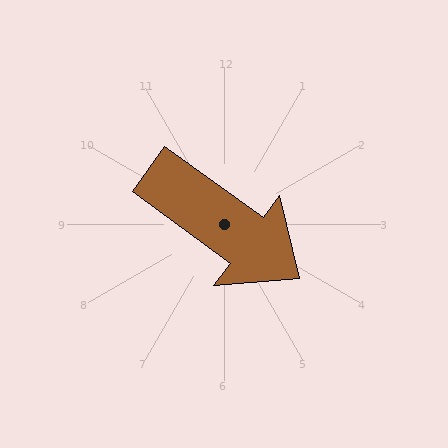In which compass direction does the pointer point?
Southeast.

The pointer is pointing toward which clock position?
Roughly 4 o'clock.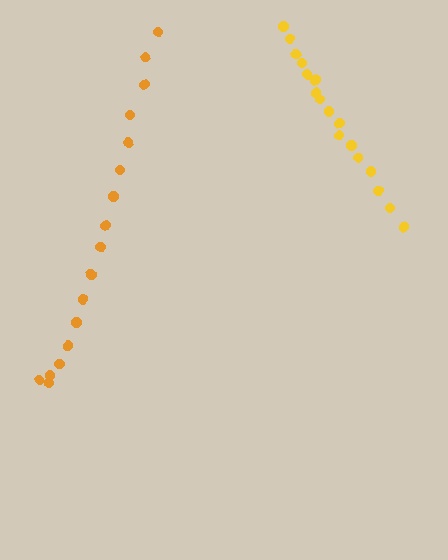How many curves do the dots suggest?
There are 2 distinct paths.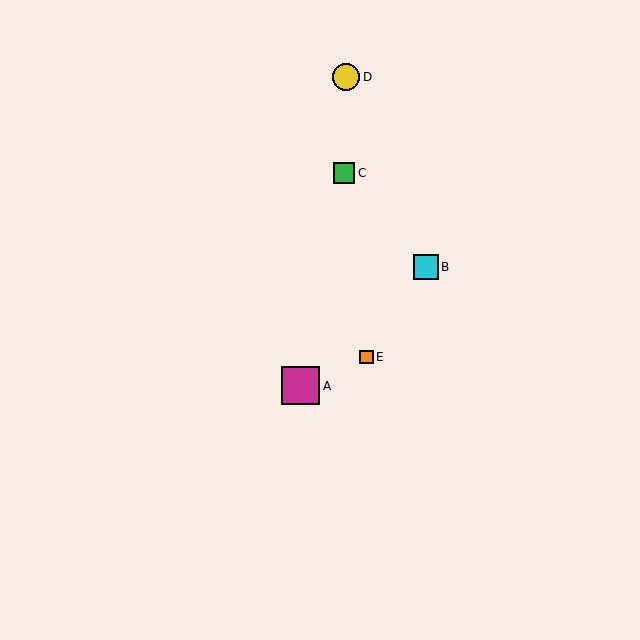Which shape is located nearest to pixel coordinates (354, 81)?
The yellow circle (labeled D) at (346, 77) is nearest to that location.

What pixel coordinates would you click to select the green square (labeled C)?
Click at (344, 173) to select the green square C.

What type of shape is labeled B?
Shape B is a cyan square.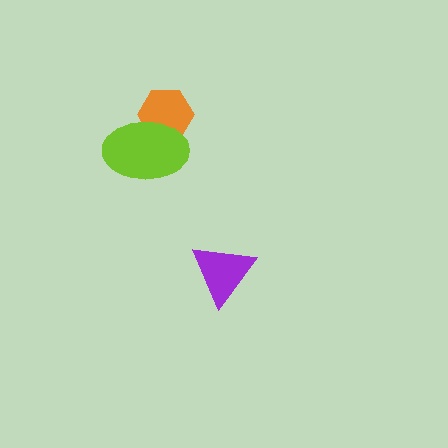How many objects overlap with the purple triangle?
0 objects overlap with the purple triangle.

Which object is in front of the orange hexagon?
The lime ellipse is in front of the orange hexagon.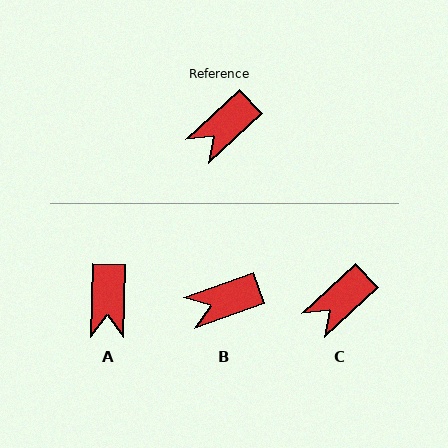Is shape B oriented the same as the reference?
No, it is off by about 23 degrees.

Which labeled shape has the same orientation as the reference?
C.